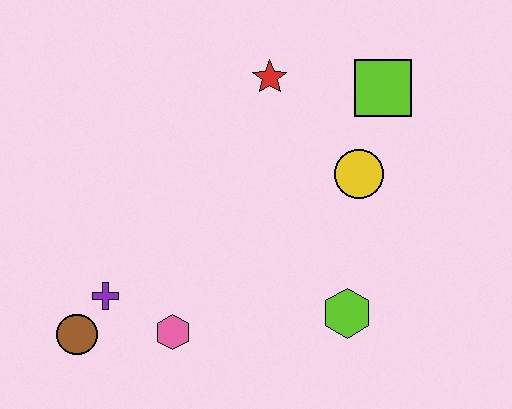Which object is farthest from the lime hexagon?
The brown circle is farthest from the lime hexagon.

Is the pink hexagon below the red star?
Yes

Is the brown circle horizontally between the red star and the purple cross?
No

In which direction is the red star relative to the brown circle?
The red star is above the brown circle.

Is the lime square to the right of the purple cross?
Yes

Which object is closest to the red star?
The lime square is closest to the red star.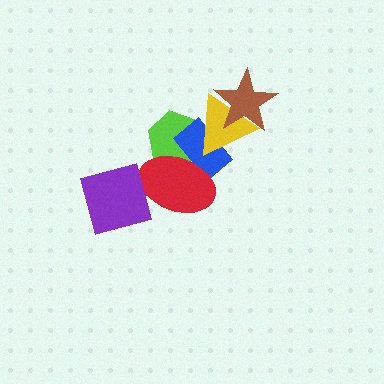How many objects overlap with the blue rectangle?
3 objects overlap with the blue rectangle.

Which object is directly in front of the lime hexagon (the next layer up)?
The blue rectangle is directly in front of the lime hexagon.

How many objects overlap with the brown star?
1 object overlaps with the brown star.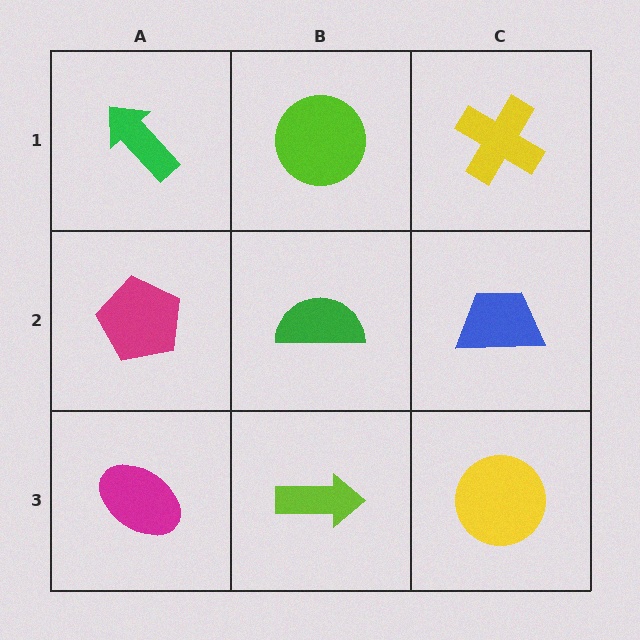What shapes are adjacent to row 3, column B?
A green semicircle (row 2, column B), a magenta ellipse (row 3, column A), a yellow circle (row 3, column C).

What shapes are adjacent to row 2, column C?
A yellow cross (row 1, column C), a yellow circle (row 3, column C), a green semicircle (row 2, column B).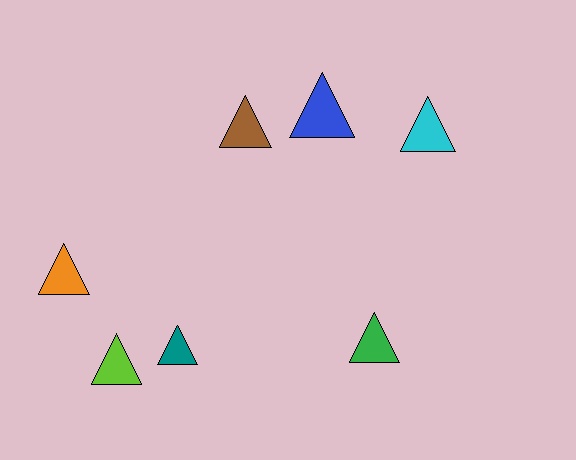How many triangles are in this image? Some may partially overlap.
There are 7 triangles.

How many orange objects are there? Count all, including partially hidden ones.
There is 1 orange object.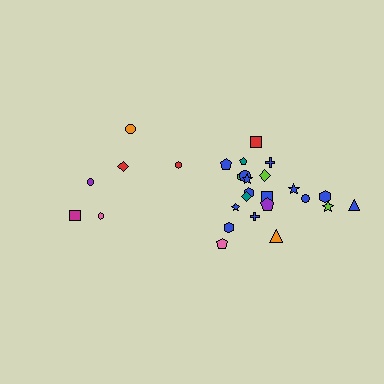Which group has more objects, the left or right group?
The right group.